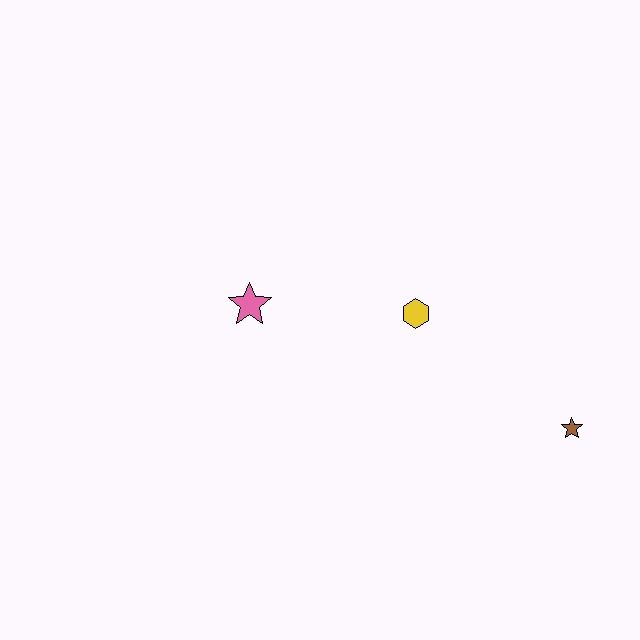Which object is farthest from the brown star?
The pink star is farthest from the brown star.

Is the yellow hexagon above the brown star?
Yes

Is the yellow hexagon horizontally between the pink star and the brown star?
Yes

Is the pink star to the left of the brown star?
Yes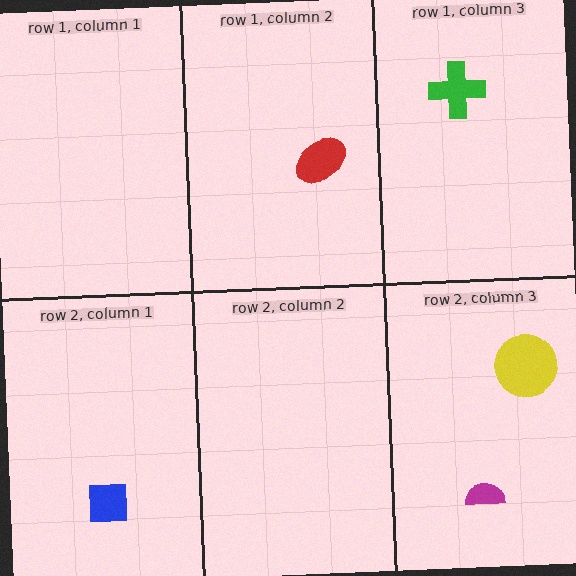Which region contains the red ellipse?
The row 1, column 2 region.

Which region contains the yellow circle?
The row 2, column 3 region.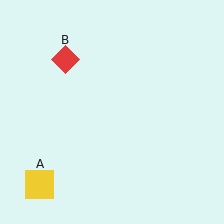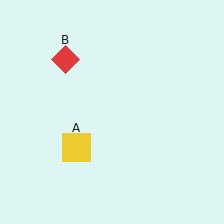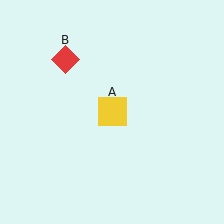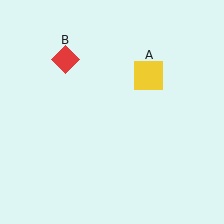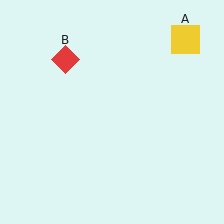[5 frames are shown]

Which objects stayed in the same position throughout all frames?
Red diamond (object B) remained stationary.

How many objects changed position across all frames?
1 object changed position: yellow square (object A).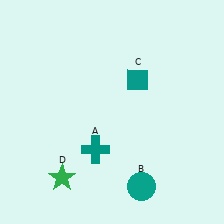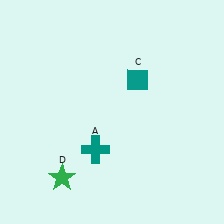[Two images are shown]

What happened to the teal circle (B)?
The teal circle (B) was removed in Image 2. It was in the bottom-right area of Image 1.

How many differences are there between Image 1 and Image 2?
There is 1 difference between the two images.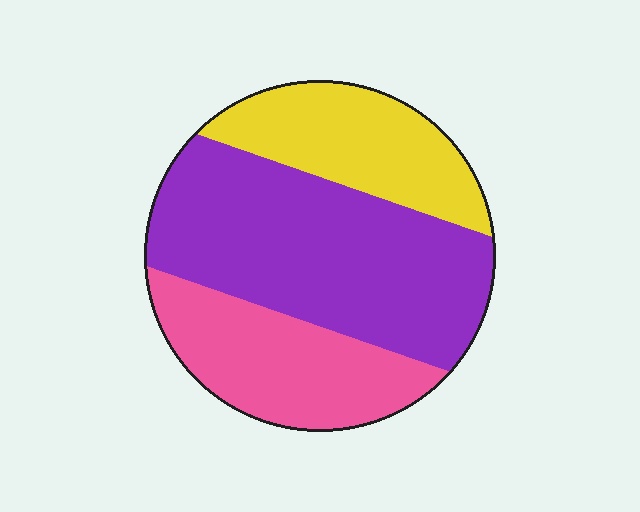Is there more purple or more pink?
Purple.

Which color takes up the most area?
Purple, at roughly 50%.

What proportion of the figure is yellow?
Yellow covers around 25% of the figure.